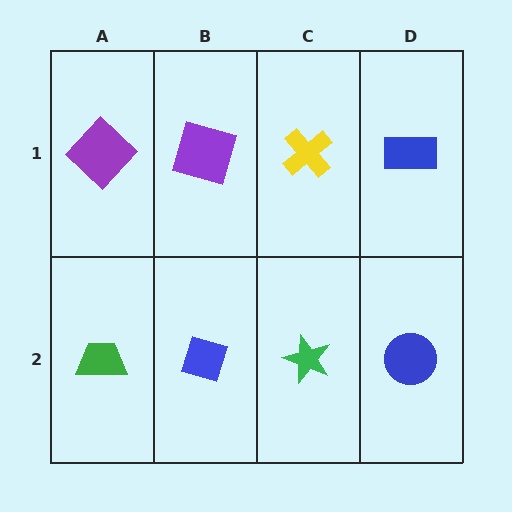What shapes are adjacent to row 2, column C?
A yellow cross (row 1, column C), a blue diamond (row 2, column B), a blue circle (row 2, column D).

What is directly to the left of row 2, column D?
A green star.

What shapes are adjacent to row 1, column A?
A green trapezoid (row 2, column A), a purple square (row 1, column B).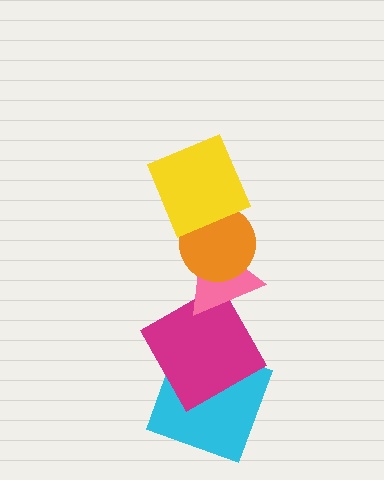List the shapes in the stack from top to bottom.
From top to bottom: the yellow square, the orange circle, the pink triangle, the magenta square, the cyan square.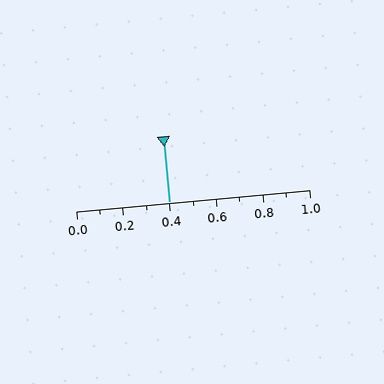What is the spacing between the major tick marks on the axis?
The major ticks are spaced 0.2 apart.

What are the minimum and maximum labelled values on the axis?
The axis runs from 0.0 to 1.0.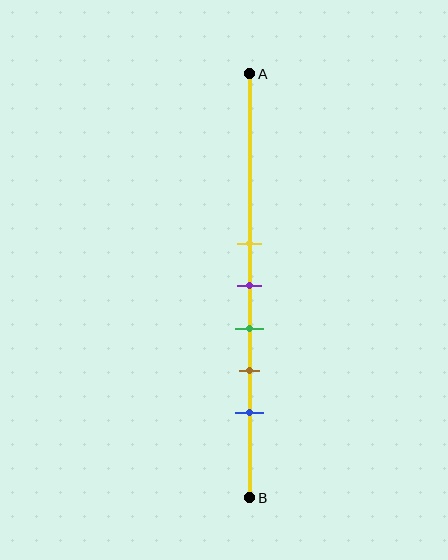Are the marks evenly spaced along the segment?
Yes, the marks are approximately evenly spaced.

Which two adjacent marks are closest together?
The yellow and purple marks are the closest adjacent pair.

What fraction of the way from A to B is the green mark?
The green mark is approximately 60% (0.6) of the way from A to B.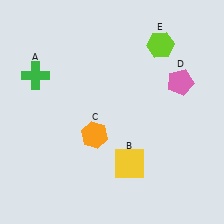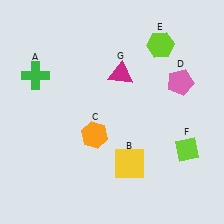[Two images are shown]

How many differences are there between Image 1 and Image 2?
There are 2 differences between the two images.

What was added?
A lime diamond (F), a magenta triangle (G) were added in Image 2.